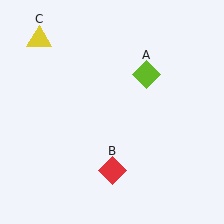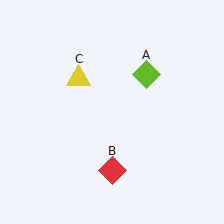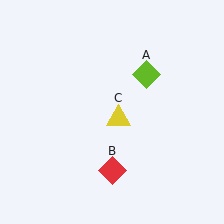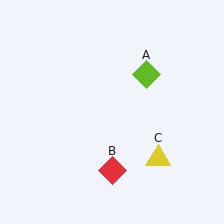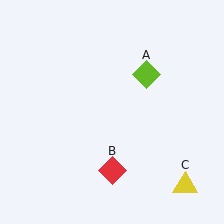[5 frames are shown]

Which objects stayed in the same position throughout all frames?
Lime diamond (object A) and red diamond (object B) remained stationary.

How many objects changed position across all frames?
1 object changed position: yellow triangle (object C).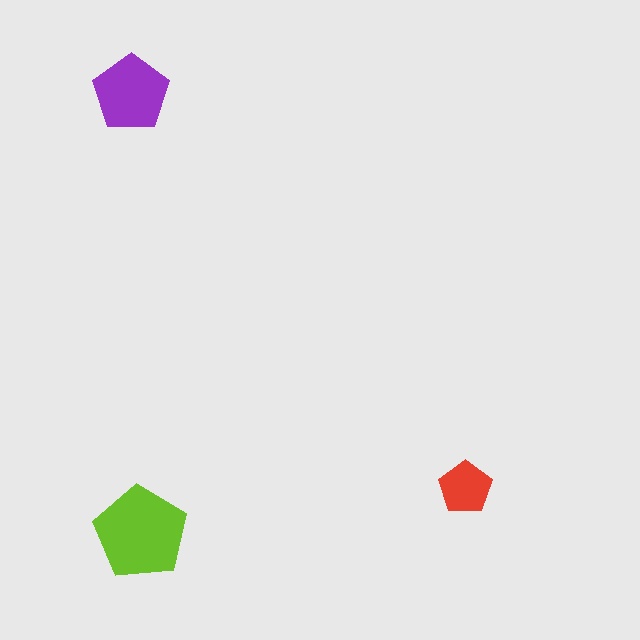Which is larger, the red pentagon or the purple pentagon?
The purple one.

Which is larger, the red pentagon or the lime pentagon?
The lime one.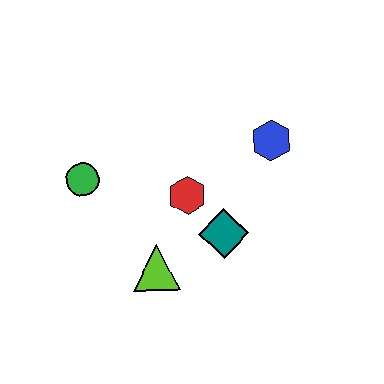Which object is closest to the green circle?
The red hexagon is closest to the green circle.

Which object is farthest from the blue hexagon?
The green circle is farthest from the blue hexagon.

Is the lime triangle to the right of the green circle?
Yes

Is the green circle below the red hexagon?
No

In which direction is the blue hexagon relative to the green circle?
The blue hexagon is to the right of the green circle.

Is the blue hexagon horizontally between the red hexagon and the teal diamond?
No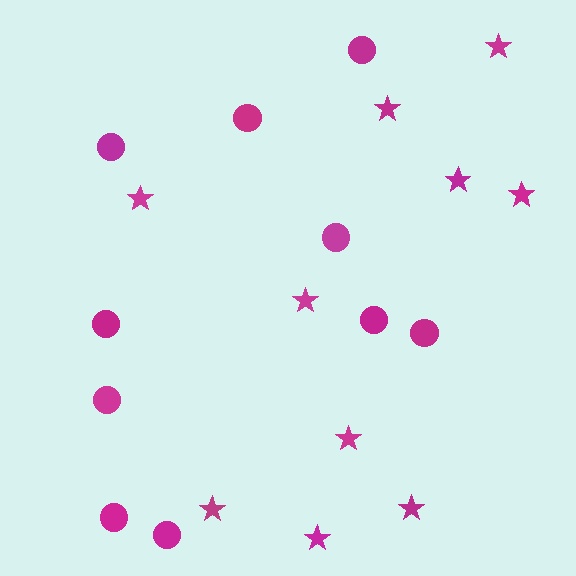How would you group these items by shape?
There are 2 groups: one group of circles (10) and one group of stars (10).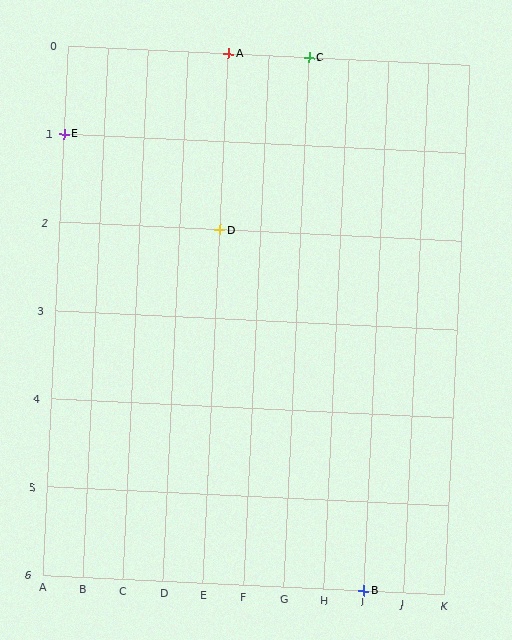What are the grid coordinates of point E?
Point E is at grid coordinates (A, 1).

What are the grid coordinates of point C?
Point C is at grid coordinates (G, 0).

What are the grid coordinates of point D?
Point D is at grid coordinates (E, 2).